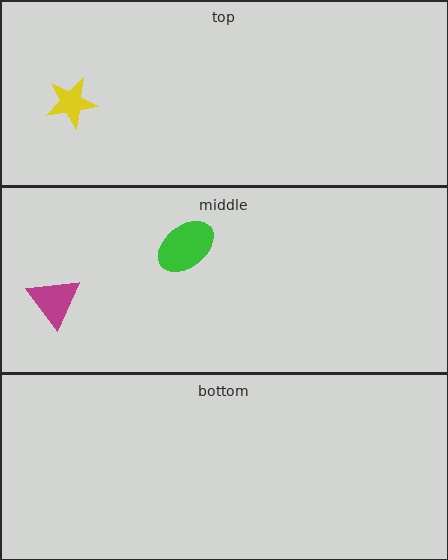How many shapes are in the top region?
1.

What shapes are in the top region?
The yellow star.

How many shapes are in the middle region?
2.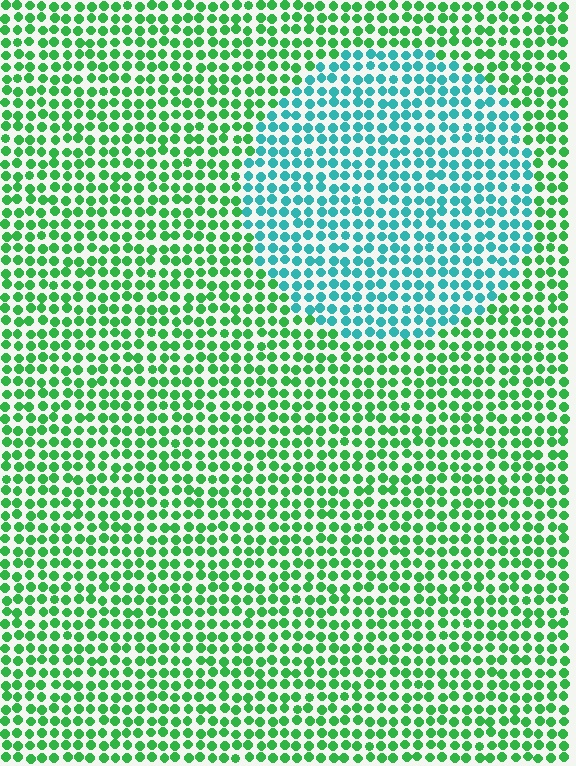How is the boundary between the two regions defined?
The boundary is defined purely by a slight shift in hue (about 49 degrees). Spacing, size, and orientation are identical on both sides.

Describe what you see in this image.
The image is filled with small green elements in a uniform arrangement. A circle-shaped region is visible where the elements are tinted to a slightly different hue, forming a subtle color boundary.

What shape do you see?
I see a circle.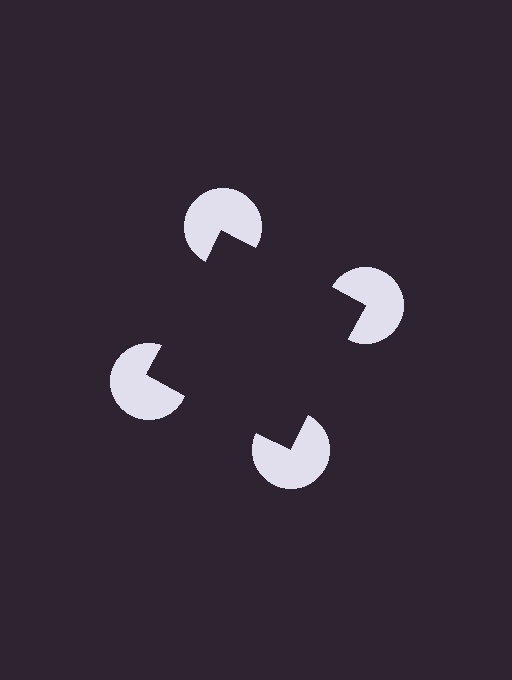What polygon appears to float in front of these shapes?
An illusory square — its edges are inferred from the aligned wedge cuts in the pac-man discs, not physically drawn.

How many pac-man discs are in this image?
There are 4 — one at each vertex of the illusory square.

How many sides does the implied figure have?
4 sides.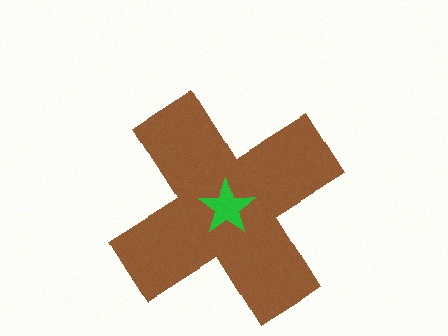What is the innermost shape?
The green star.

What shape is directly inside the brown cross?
The green star.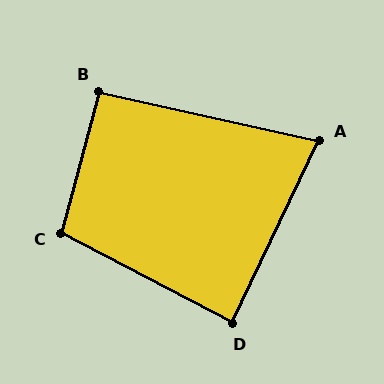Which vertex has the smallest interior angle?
A, at approximately 77 degrees.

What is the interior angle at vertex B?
Approximately 92 degrees (approximately right).